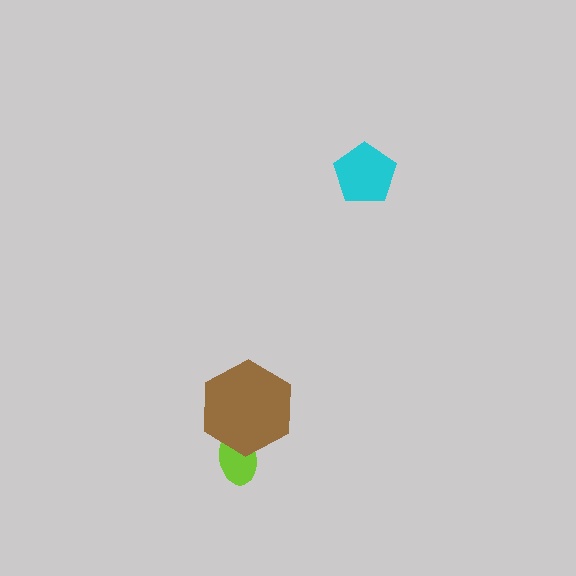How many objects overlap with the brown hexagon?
1 object overlaps with the brown hexagon.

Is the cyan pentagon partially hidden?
No, no other shape covers it.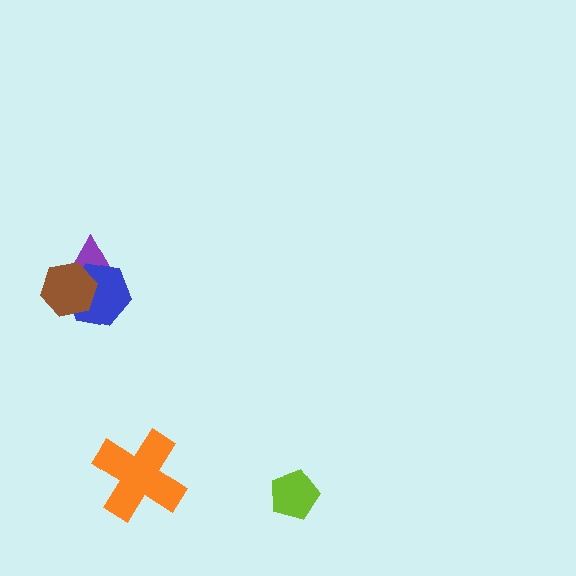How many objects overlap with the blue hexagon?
2 objects overlap with the blue hexagon.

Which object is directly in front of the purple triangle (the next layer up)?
The blue hexagon is directly in front of the purple triangle.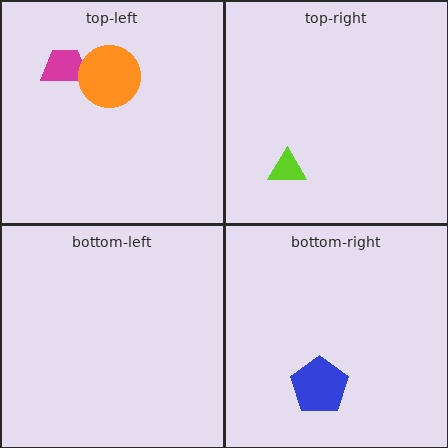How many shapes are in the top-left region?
2.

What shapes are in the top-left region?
The magenta trapezoid, the orange circle.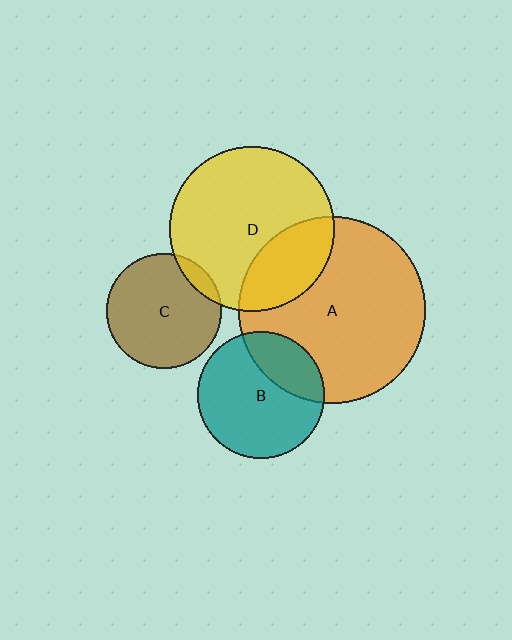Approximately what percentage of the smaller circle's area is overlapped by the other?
Approximately 10%.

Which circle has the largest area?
Circle A (orange).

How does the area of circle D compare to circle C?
Approximately 2.1 times.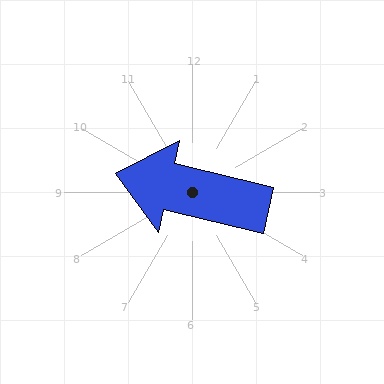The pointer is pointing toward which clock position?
Roughly 9 o'clock.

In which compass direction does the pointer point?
West.